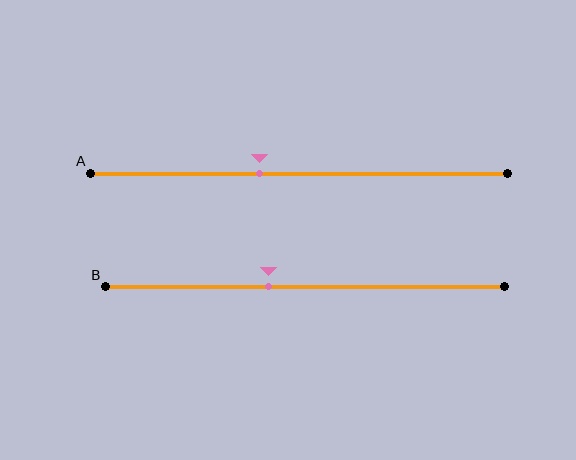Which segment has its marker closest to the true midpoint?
Segment B has its marker closest to the true midpoint.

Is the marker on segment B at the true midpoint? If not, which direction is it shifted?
No, the marker on segment B is shifted to the left by about 9% of the segment length.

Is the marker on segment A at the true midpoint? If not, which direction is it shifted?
No, the marker on segment A is shifted to the left by about 9% of the segment length.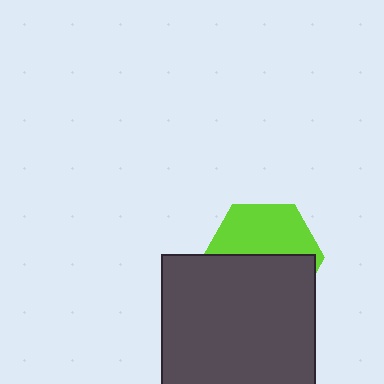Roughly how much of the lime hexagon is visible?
About half of it is visible (roughly 46%).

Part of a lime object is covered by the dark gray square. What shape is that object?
It is a hexagon.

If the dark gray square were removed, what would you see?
You would see the complete lime hexagon.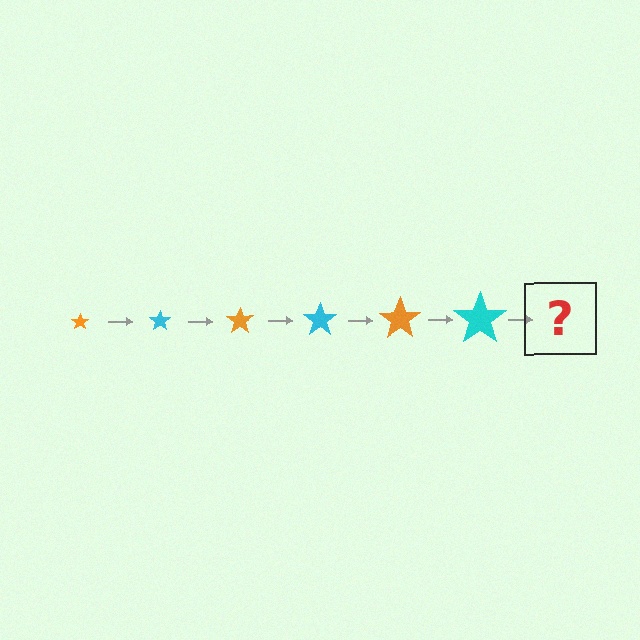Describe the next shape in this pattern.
It should be an orange star, larger than the previous one.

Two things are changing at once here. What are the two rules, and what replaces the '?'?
The two rules are that the star grows larger each step and the color cycles through orange and cyan. The '?' should be an orange star, larger than the previous one.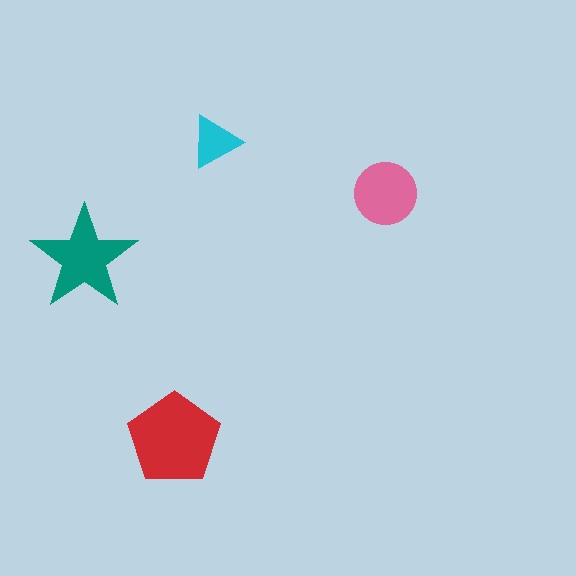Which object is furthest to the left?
The teal star is leftmost.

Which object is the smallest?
The cyan triangle.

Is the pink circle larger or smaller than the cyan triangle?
Larger.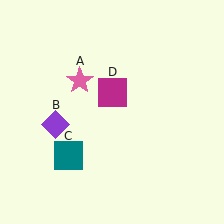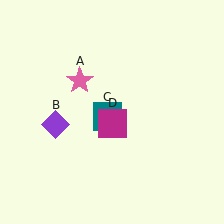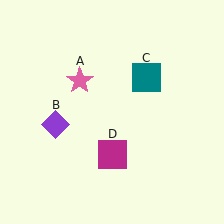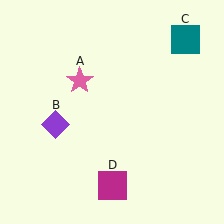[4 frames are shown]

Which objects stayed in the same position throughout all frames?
Pink star (object A) and purple diamond (object B) remained stationary.